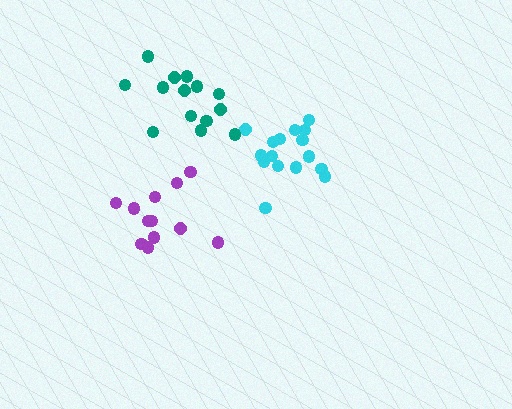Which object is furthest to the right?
The cyan cluster is rightmost.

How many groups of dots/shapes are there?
There are 3 groups.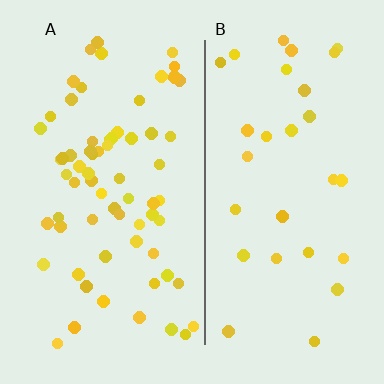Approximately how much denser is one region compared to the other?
Approximately 2.3× — region A over region B.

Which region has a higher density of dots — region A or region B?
A (the left).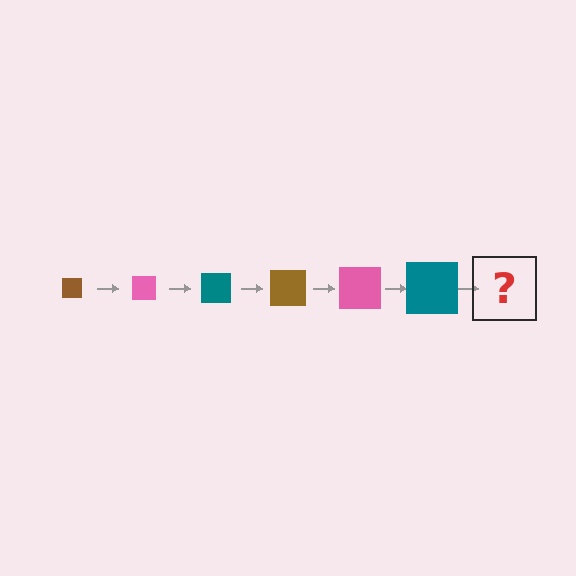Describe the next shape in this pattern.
It should be a brown square, larger than the previous one.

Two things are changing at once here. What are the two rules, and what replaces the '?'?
The two rules are that the square grows larger each step and the color cycles through brown, pink, and teal. The '?' should be a brown square, larger than the previous one.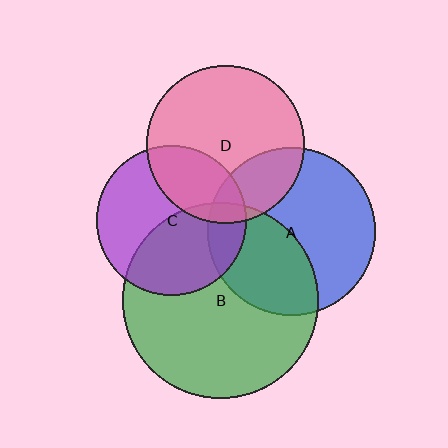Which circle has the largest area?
Circle B (green).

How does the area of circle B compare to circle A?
Approximately 1.4 times.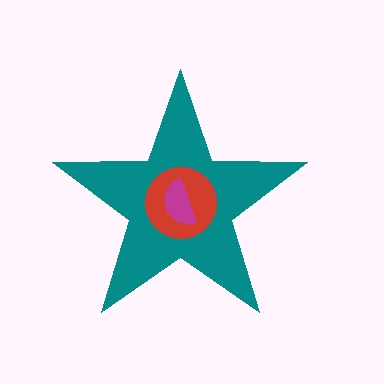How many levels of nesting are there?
3.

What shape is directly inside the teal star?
The red circle.